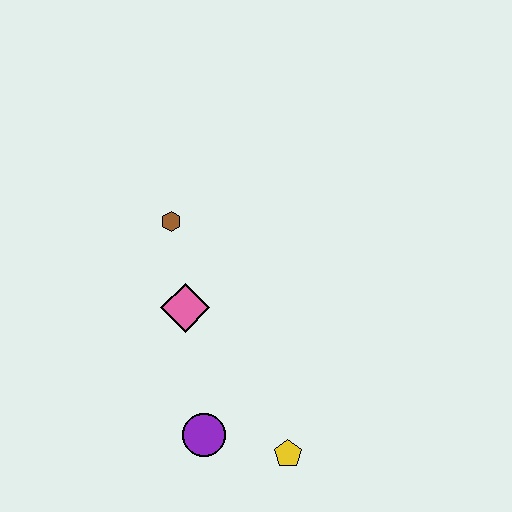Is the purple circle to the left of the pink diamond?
No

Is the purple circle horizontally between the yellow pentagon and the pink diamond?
Yes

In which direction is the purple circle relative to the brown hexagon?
The purple circle is below the brown hexagon.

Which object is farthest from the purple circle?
The brown hexagon is farthest from the purple circle.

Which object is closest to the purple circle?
The yellow pentagon is closest to the purple circle.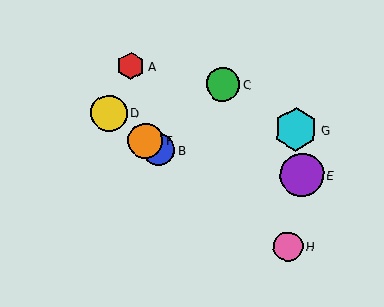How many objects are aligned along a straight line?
4 objects (B, D, F, H) are aligned along a straight line.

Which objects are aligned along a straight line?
Objects B, D, F, H are aligned along a straight line.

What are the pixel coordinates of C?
Object C is at (223, 84).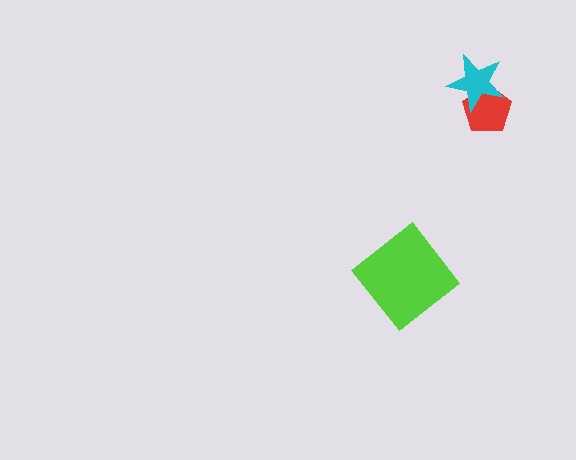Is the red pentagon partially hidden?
Yes, it is partially covered by another shape.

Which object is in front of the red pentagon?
The cyan star is in front of the red pentagon.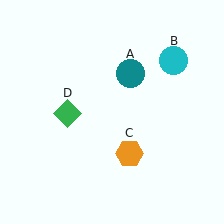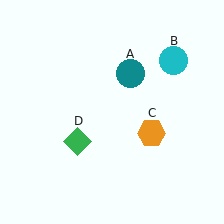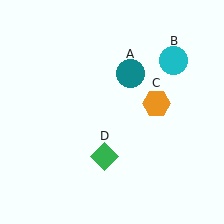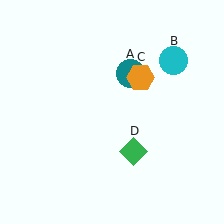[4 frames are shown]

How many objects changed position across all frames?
2 objects changed position: orange hexagon (object C), green diamond (object D).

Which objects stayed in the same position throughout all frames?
Teal circle (object A) and cyan circle (object B) remained stationary.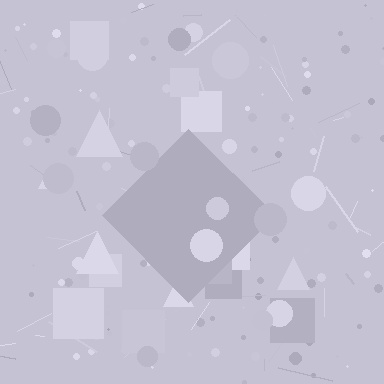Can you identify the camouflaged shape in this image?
The camouflaged shape is a diamond.